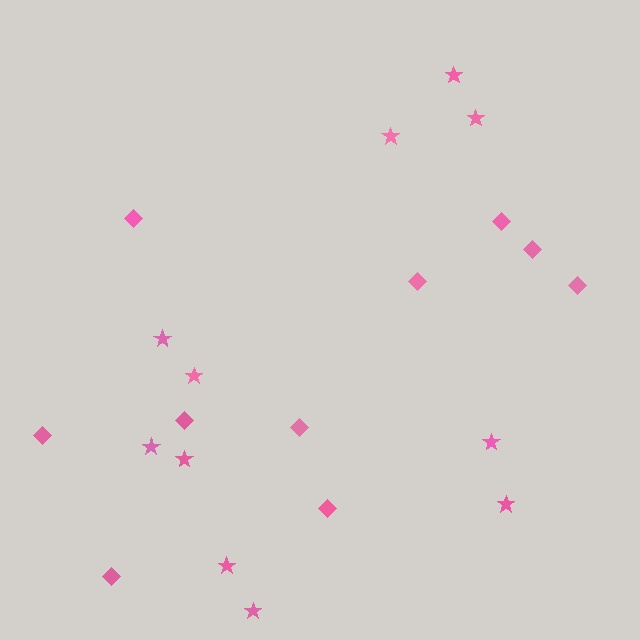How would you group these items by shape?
There are 2 groups: one group of diamonds (10) and one group of stars (11).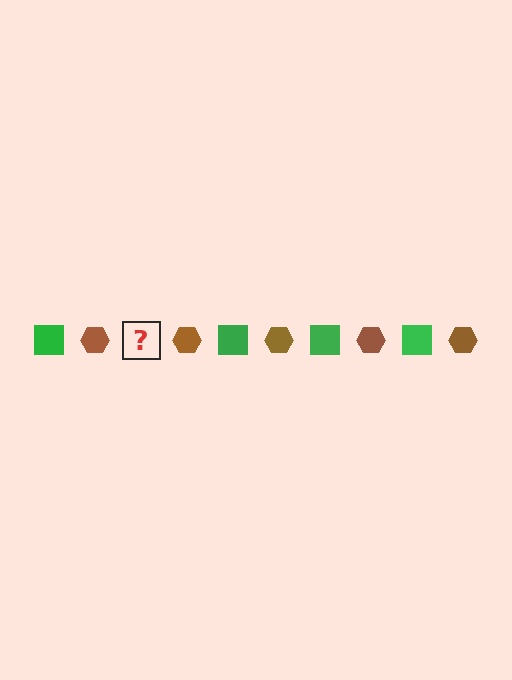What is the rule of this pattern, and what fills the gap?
The rule is that the pattern alternates between green square and brown hexagon. The gap should be filled with a green square.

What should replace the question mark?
The question mark should be replaced with a green square.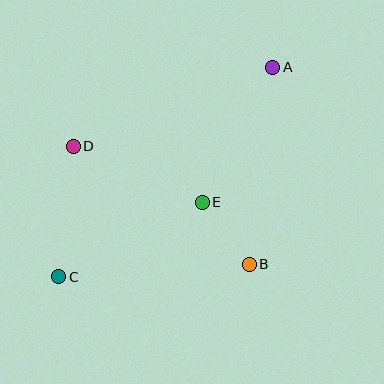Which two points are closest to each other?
Points B and E are closest to each other.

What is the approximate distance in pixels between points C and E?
The distance between C and E is approximately 162 pixels.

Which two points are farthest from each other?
Points A and C are farthest from each other.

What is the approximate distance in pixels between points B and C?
The distance between B and C is approximately 191 pixels.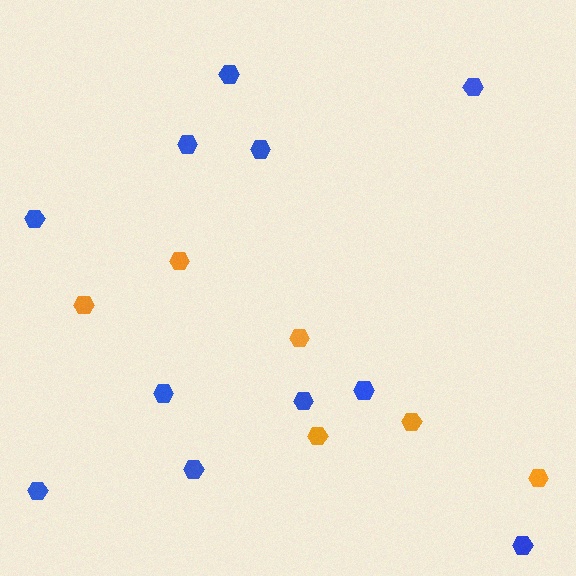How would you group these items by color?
There are 2 groups: one group of blue hexagons (11) and one group of orange hexagons (6).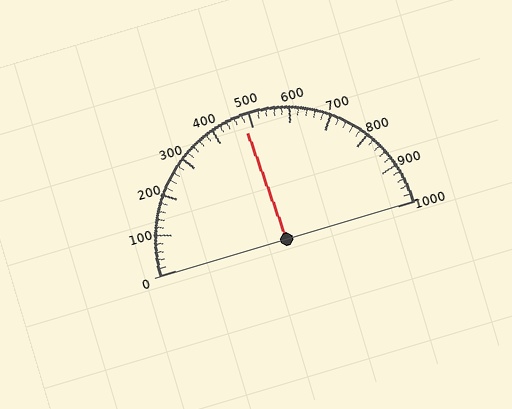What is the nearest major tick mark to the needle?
The nearest major tick mark is 500.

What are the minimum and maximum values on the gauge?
The gauge ranges from 0 to 1000.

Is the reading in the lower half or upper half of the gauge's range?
The reading is in the lower half of the range (0 to 1000).